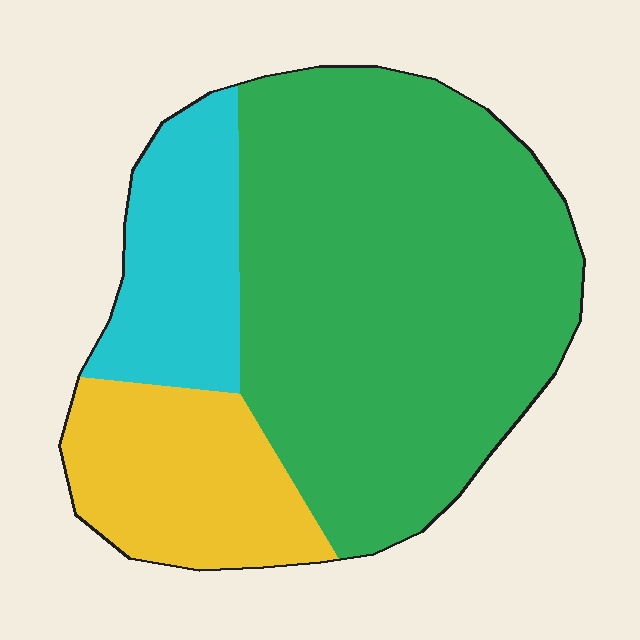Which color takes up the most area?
Green, at roughly 65%.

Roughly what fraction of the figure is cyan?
Cyan covers roughly 15% of the figure.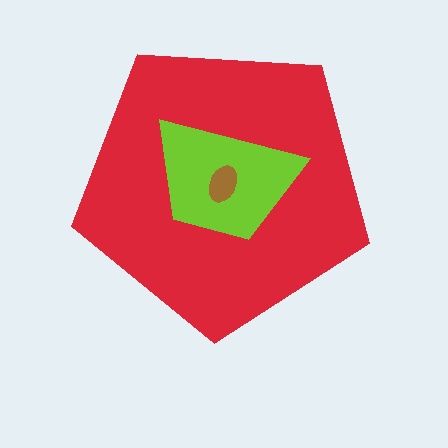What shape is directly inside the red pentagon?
The lime trapezoid.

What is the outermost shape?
The red pentagon.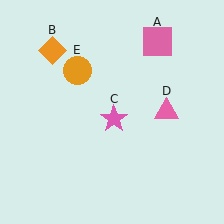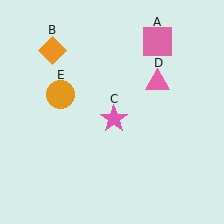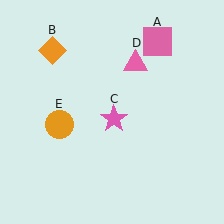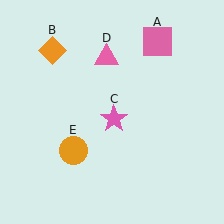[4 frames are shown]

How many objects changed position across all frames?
2 objects changed position: pink triangle (object D), orange circle (object E).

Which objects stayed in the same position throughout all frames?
Pink square (object A) and orange diamond (object B) and pink star (object C) remained stationary.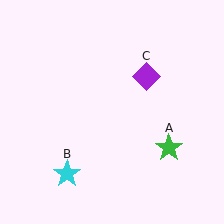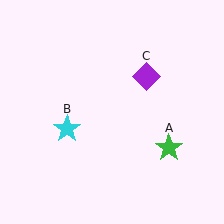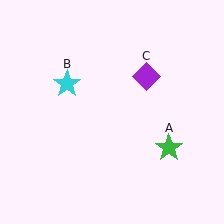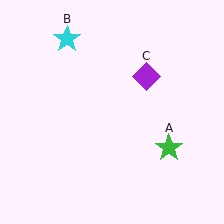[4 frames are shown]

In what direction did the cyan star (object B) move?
The cyan star (object B) moved up.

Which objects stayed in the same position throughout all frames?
Green star (object A) and purple diamond (object C) remained stationary.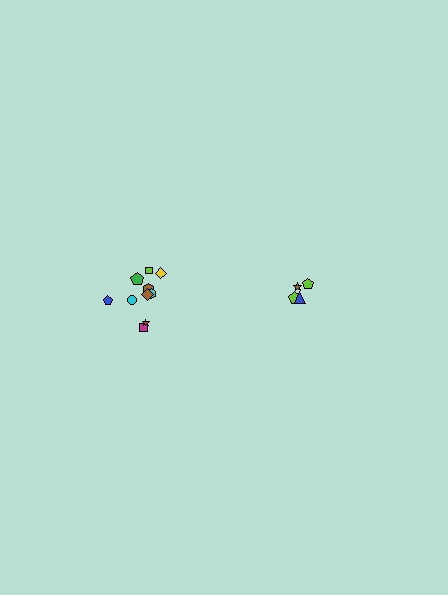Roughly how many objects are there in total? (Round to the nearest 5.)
Roughly 15 objects in total.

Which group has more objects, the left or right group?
The left group.